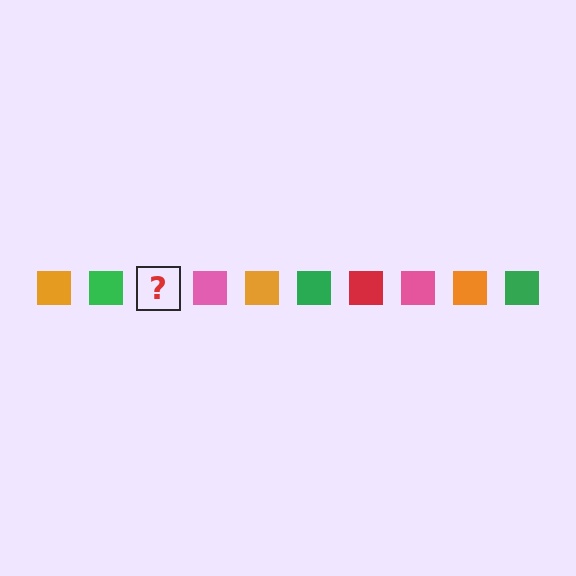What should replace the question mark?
The question mark should be replaced with a red square.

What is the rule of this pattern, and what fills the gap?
The rule is that the pattern cycles through orange, green, red, pink squares. The gap should be filled with a red square.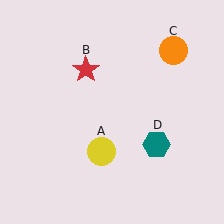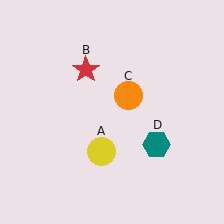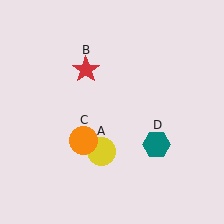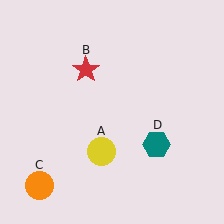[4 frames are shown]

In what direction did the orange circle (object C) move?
The orange circle (object C) moved down and to the left.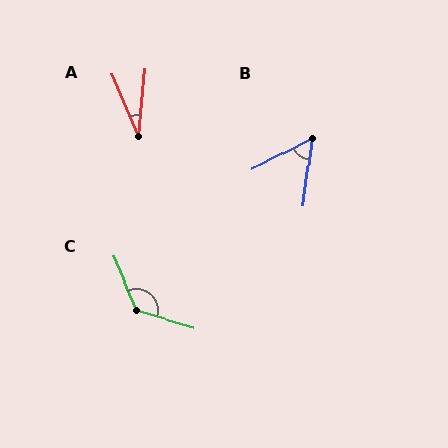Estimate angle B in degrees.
Approximately 54 degrees.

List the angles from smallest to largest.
A (29°), B (54°), C (129°).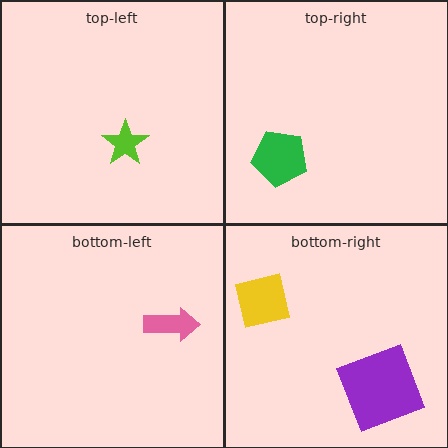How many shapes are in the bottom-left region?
1.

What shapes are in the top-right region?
The green pentagon.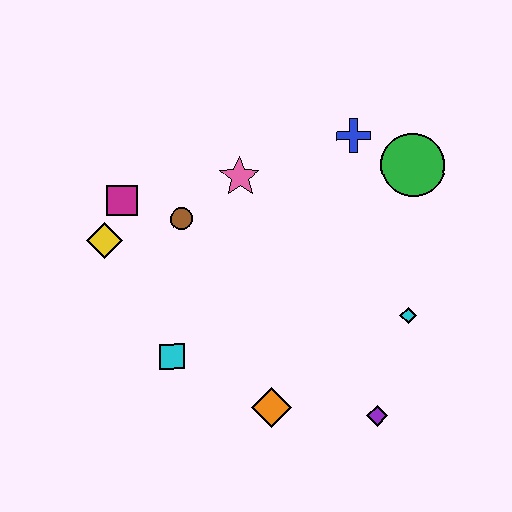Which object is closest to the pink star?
The brown circle is closest to the pink star.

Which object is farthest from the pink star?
The purple diamond is farthest from the pink star.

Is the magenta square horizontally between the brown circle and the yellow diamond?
Yes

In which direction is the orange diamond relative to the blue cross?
The orange diamond is below the blue cross.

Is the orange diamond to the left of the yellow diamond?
No